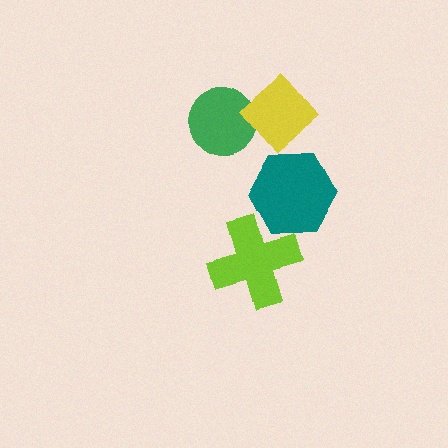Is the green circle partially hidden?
Yes, it is partially covered by another shape.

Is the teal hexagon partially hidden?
Yes, it is partially covered by another shape.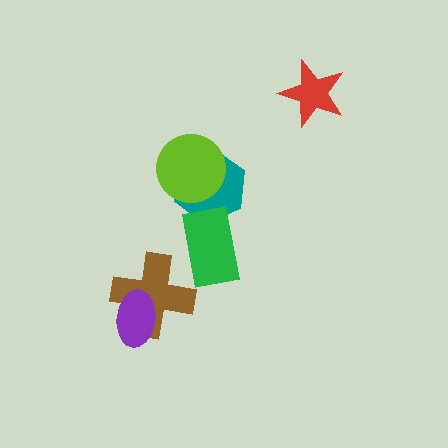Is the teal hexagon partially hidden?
Yes, it is partially covered by another shape.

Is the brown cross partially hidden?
Yes, it is partially covered by another shape.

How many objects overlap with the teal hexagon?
2 objects overlap with the teal hexagon.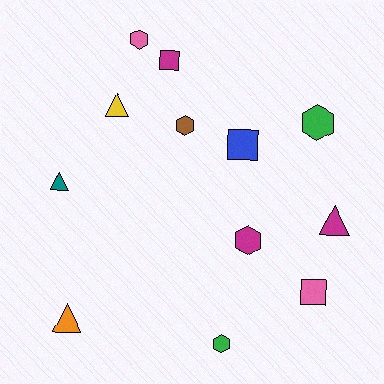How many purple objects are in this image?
There are no purple objects.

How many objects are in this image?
There are 12 objects.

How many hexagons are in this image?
There are 5 hexagons.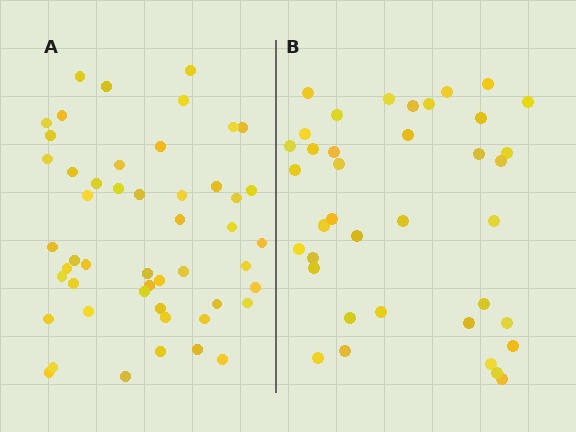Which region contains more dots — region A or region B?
Region A (the left region) has more dots.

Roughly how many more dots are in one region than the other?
Region A has roughly 12 or so more dots than region B.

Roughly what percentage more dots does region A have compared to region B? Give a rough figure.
About 30% more.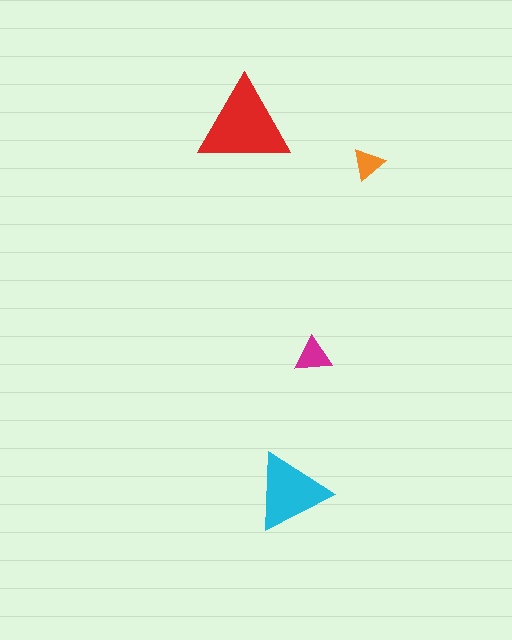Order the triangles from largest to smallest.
the red one, the cyan one, the magenta one, the orange one.